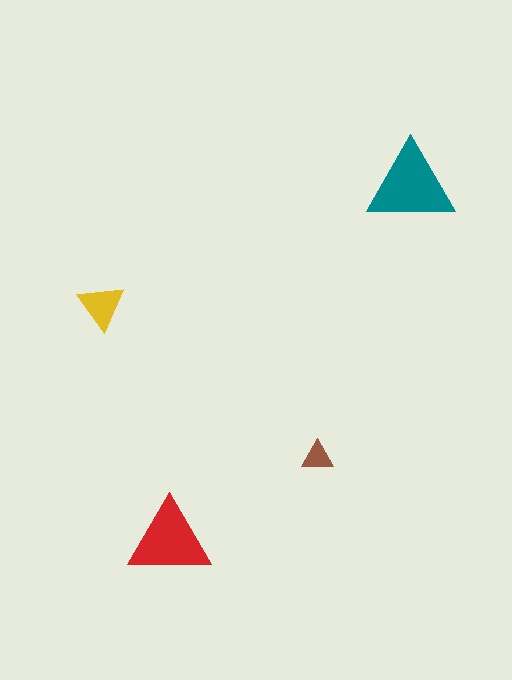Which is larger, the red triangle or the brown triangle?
The red one.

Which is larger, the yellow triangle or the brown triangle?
The yellow one.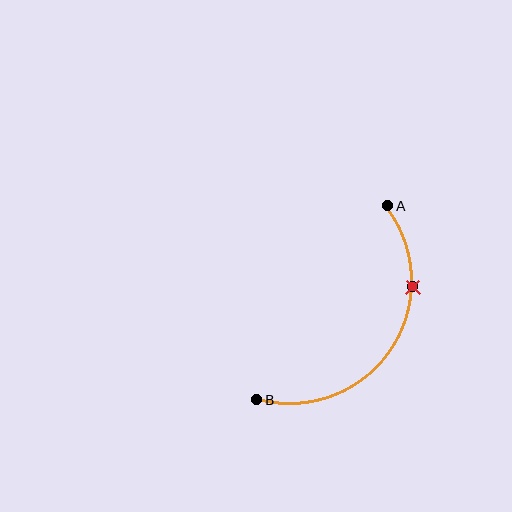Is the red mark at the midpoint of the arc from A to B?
No. The red mark lies on the arc but is closer to endpoint A. The arc midpoint would be at the point on the curve equidistant along the arc from both A and B.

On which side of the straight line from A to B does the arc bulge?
The arc bulges below and to the right of the straight line connecting A and B.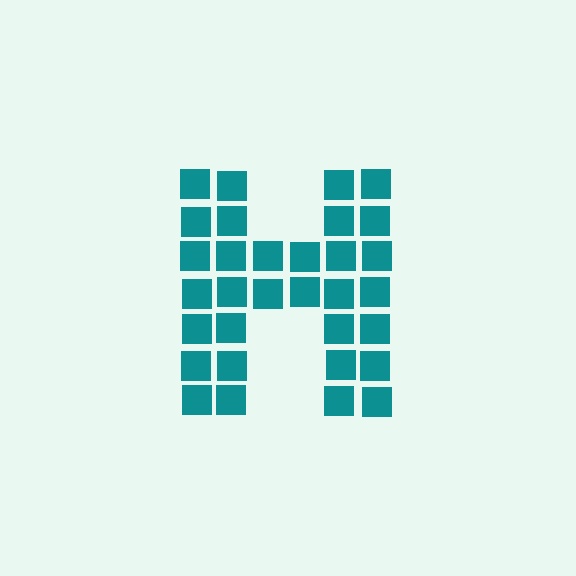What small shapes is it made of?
It is made of small squares.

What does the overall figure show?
The overall figure shows the letter H.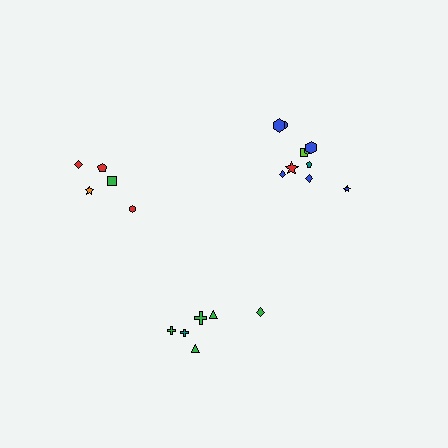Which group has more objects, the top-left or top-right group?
The top-right group.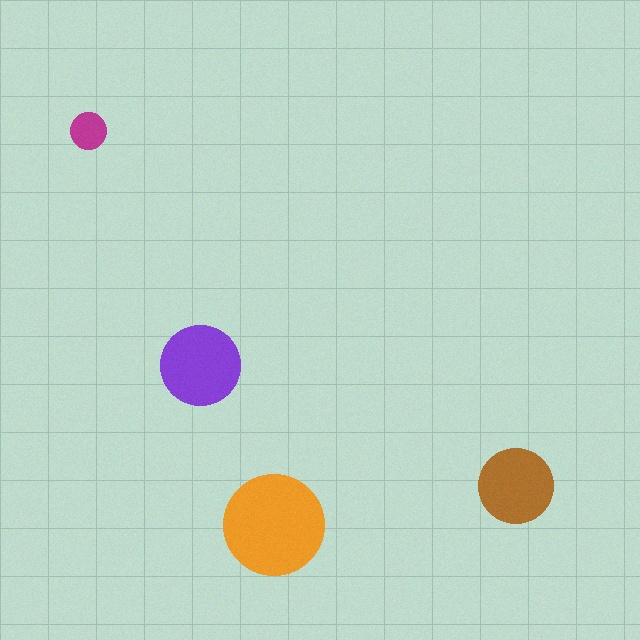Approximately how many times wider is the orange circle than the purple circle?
About 1.5 times wider.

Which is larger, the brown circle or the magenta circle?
The brown one.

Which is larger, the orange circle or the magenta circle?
The orange one.